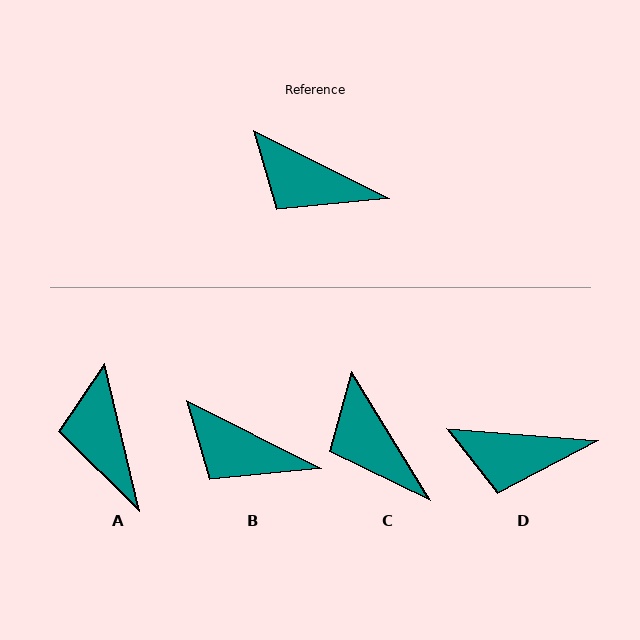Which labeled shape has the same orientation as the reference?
B.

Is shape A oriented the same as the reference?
No, it is off by about 50 degrees.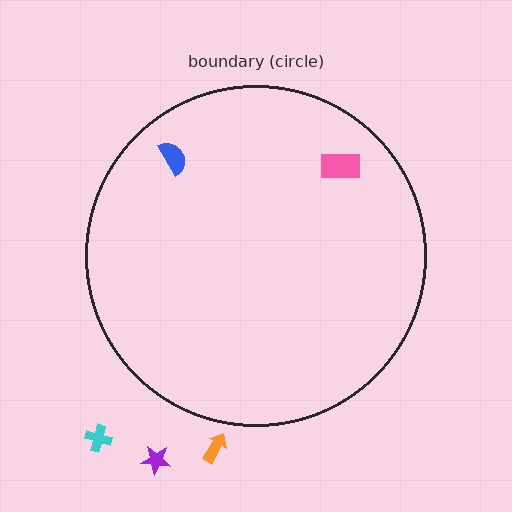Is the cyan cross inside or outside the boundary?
Outside.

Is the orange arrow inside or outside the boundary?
Outside.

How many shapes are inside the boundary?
2 inside, 3 outside.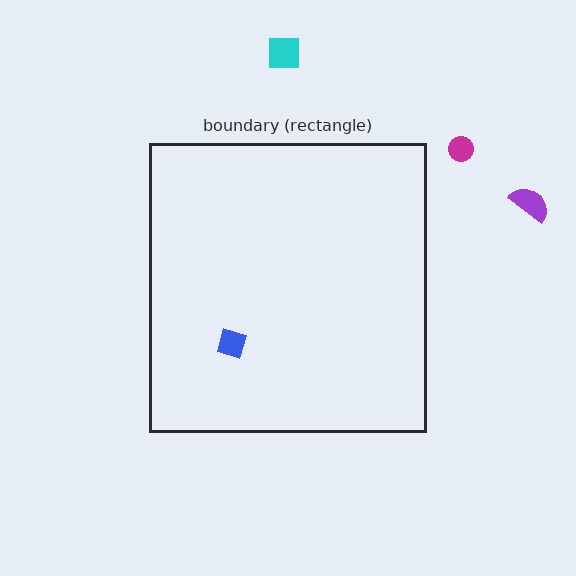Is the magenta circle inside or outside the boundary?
Outside.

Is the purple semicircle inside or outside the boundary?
Outside.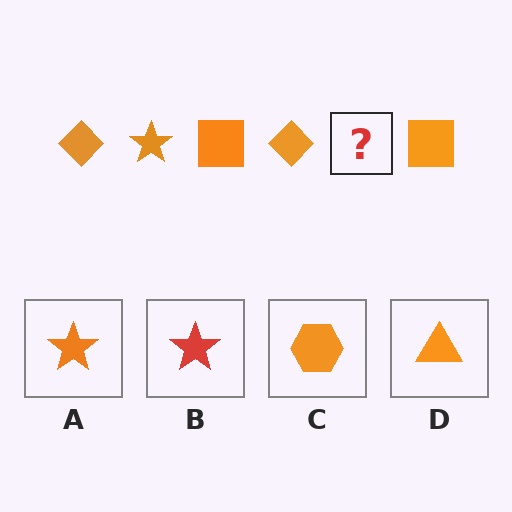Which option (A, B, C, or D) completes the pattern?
A.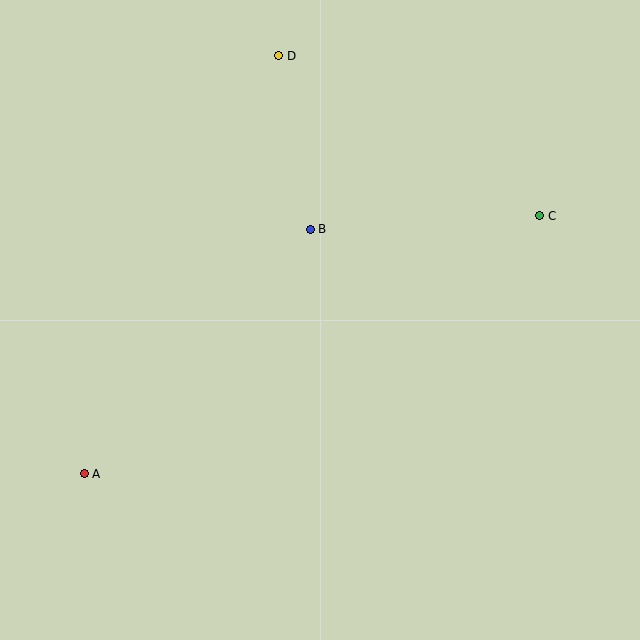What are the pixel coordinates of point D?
Point D is at (279, 56).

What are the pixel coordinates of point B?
Point B is at (310, 229).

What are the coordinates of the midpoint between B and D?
The midpoint between B and D is at (294, 143).